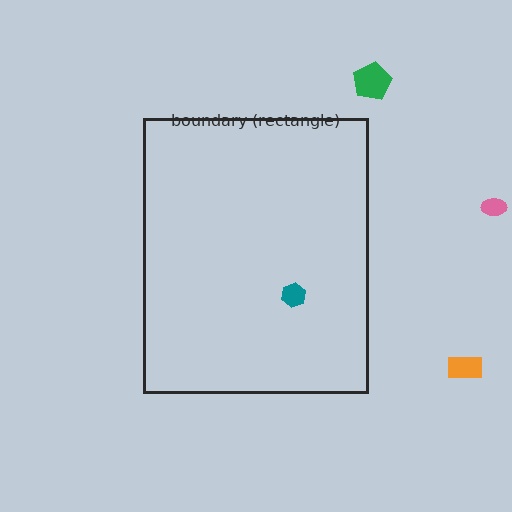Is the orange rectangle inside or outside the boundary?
Outside.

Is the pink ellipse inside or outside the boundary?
Outside.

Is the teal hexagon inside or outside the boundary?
Inside.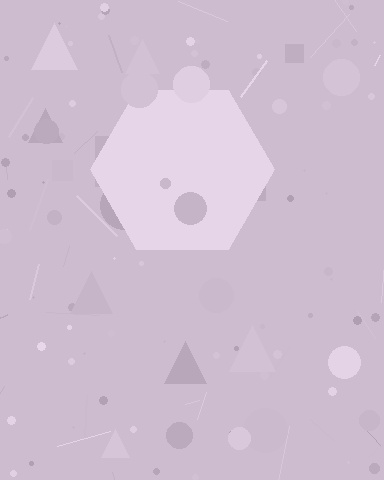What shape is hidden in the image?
A hexagon is hidden in the image.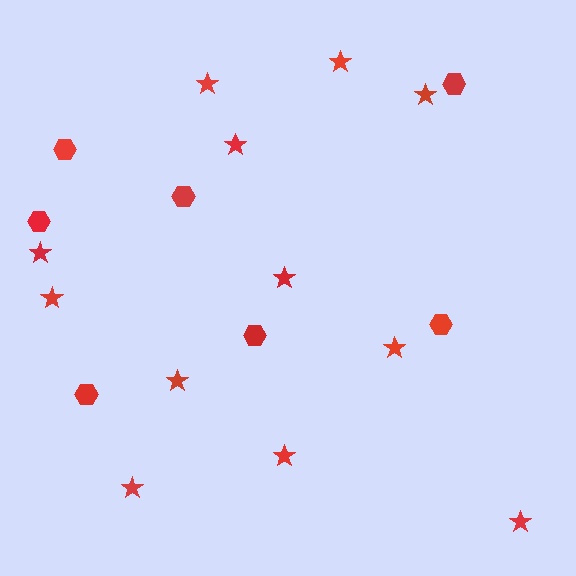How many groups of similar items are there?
There are 2 groups: one group of stars (12) and one group of hexagons (7).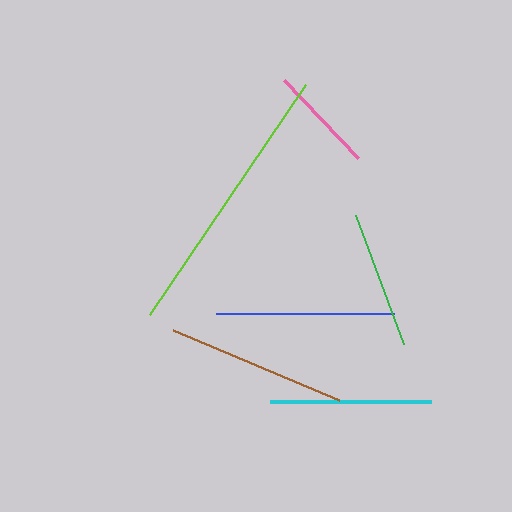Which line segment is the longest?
The lime line is the longest at approximately 278 pixels.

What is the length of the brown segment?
The brown segment is approximately 180 pixels long.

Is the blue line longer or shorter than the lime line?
The lime line is longer than the blue line.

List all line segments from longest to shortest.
From longest to shortest: lime, brown, blue, cyan, green, pink.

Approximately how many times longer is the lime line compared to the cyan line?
The lime line is approximately 1.7 times the length of the cyan line.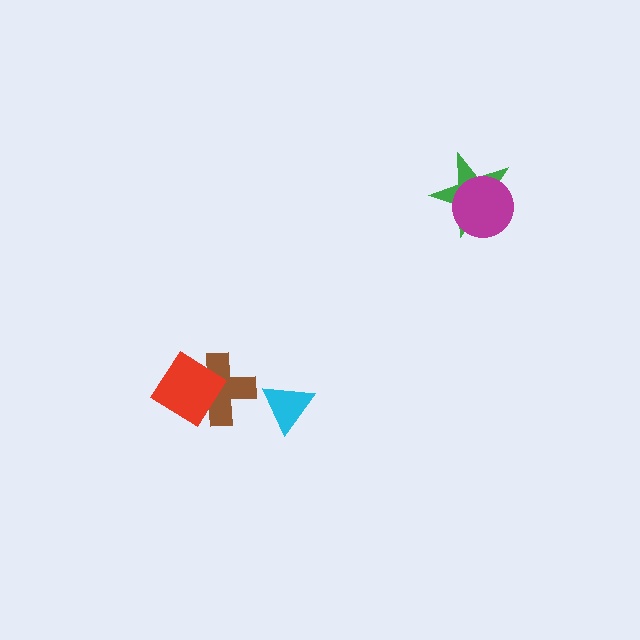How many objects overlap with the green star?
1 object overlaps with the green star.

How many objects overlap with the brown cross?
1 object overlaps with the brown cross.